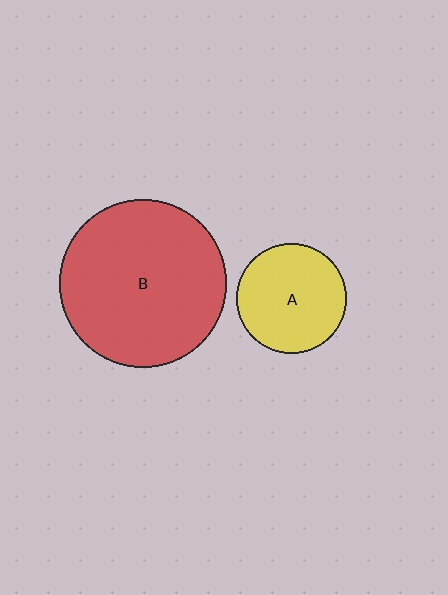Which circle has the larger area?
Circle B (red).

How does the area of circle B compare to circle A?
Approximately 2.3 times.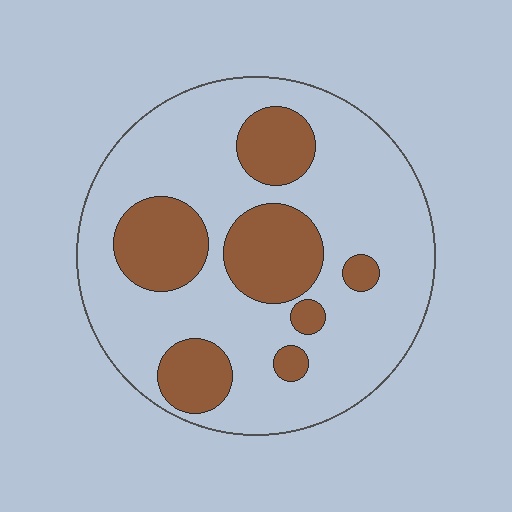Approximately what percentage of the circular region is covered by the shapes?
Approximately 25%.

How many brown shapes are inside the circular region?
7.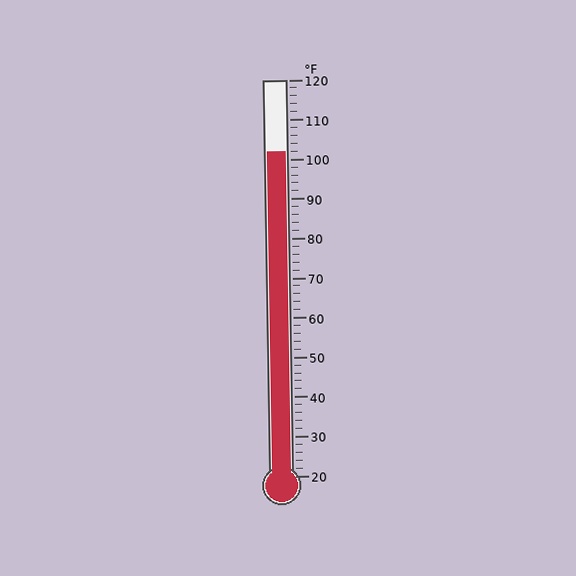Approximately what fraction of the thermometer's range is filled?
The thermometer is filled to approximately 80% of its range.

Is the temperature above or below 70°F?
The temperature is above 70°F.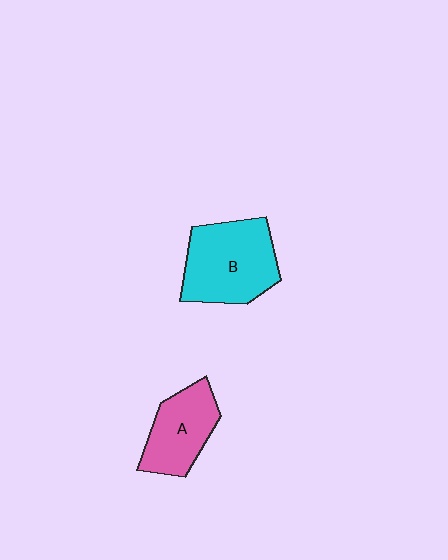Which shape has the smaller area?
Shape A (pink).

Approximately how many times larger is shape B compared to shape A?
Approximately 1.4 times.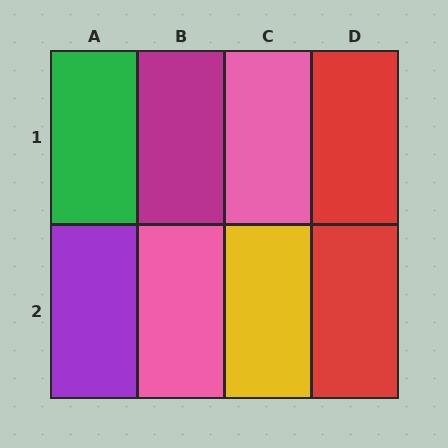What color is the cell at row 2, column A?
Purple.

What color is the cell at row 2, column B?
Pink.